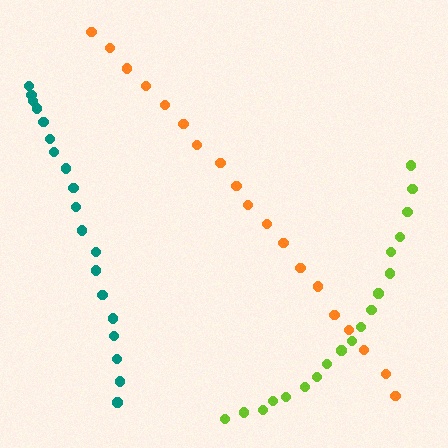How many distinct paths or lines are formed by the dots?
There are 3 distinct paths.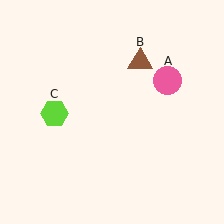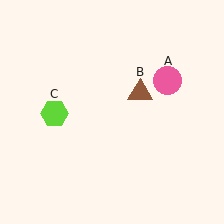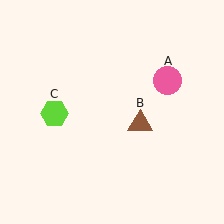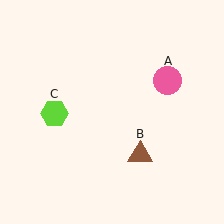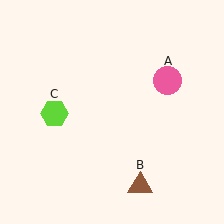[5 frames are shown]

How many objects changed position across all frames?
1 object changed position: brown triangle (object B).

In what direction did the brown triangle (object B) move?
The brown triangle (object B) moved down.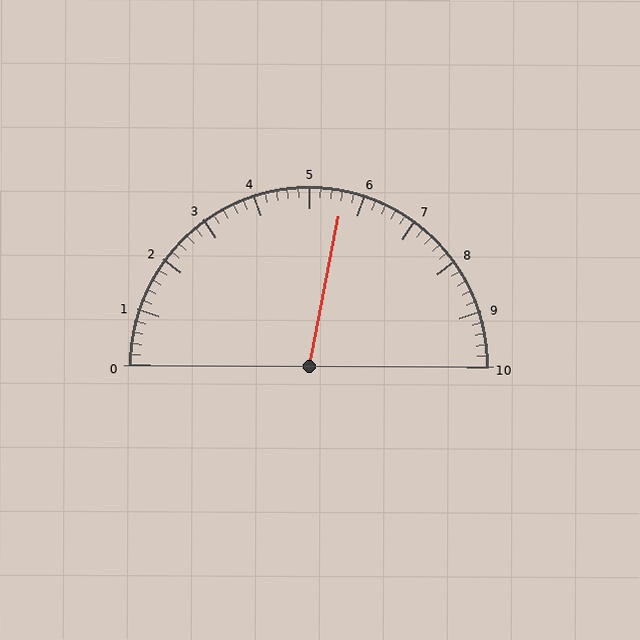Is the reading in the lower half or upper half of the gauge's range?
The reading is in the upper half of the range (0 to 10).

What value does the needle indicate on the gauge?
The needle indicates approximately 5.6.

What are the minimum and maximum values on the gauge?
The gauge ranges from 0 to 10.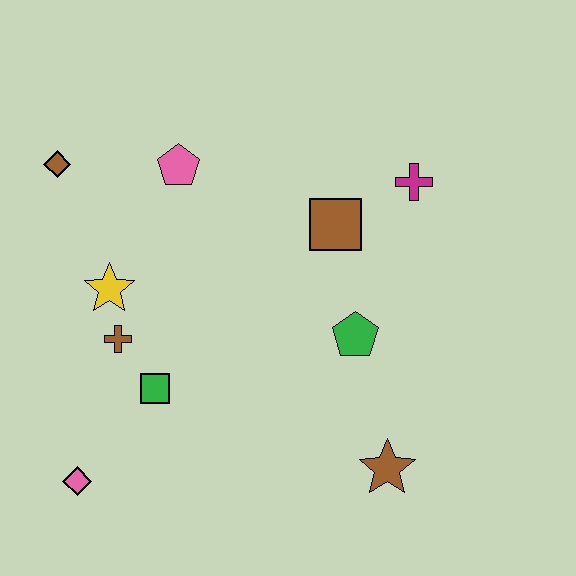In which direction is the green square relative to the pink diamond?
The green square is above the pink diamond.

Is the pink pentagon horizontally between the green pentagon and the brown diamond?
Yes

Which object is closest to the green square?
The brown cross is closest to the green square.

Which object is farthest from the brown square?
The pink diamond is farthest from the brown square.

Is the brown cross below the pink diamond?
No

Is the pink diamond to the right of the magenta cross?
No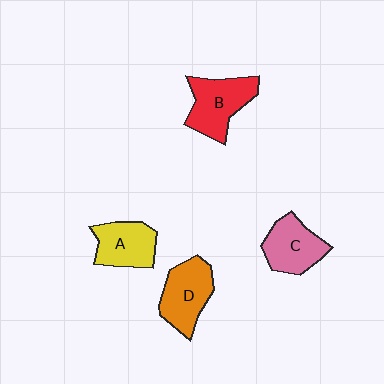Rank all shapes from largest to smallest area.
From largest to smallest: B (red), D (orange), C (pink), A (yellow).